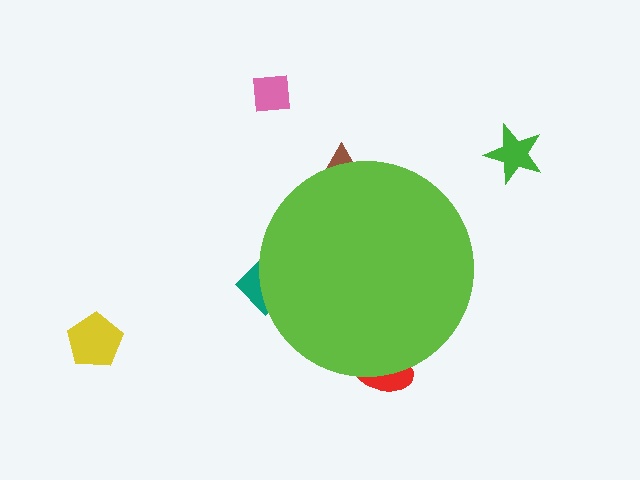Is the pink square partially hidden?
No, the pink square is fully visible.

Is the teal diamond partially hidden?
Yes, the teal diamond is partially hidden behind the lime circle.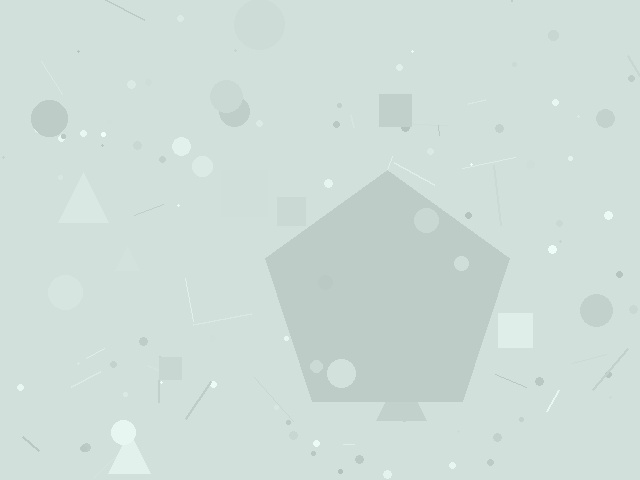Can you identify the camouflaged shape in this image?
The camouflaged shape is a pentagon.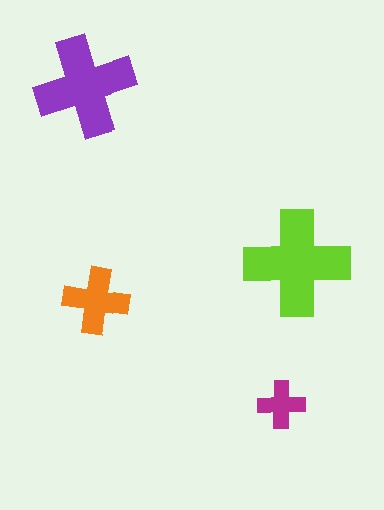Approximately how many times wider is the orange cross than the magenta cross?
About 1.5 times wider.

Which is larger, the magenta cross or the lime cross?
The lime one.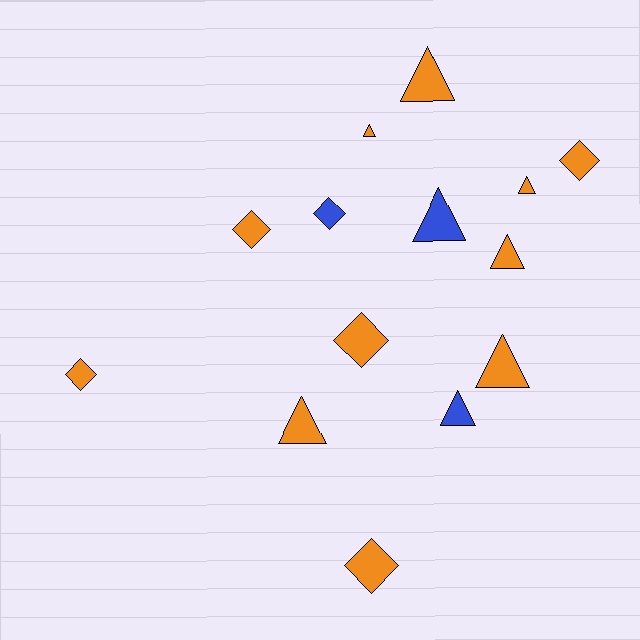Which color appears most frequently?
Orange, with 11 objects.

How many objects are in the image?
There are 14 objects.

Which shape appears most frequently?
Triangle, with 8 objects.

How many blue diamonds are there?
There is 1 blue diamond.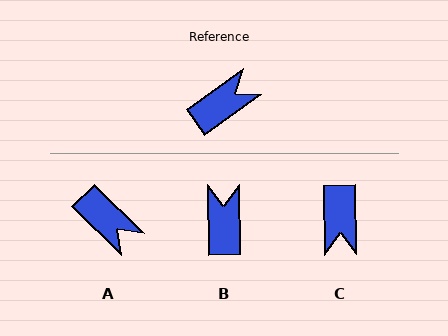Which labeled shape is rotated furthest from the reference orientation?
C, about 124 degrees away.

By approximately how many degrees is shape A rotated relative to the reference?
Approximately 80 degrees clockwise.